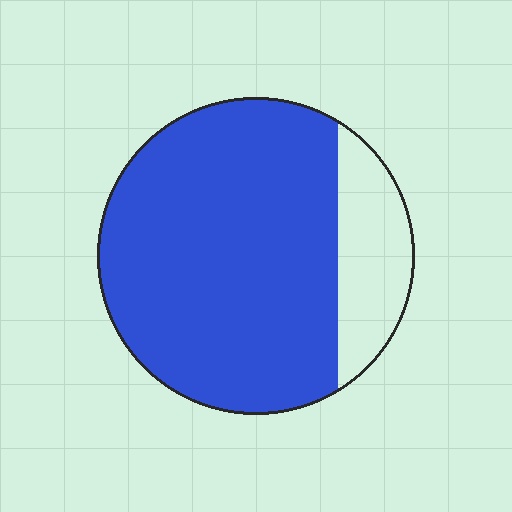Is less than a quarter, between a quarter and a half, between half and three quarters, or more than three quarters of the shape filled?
More than three quarters.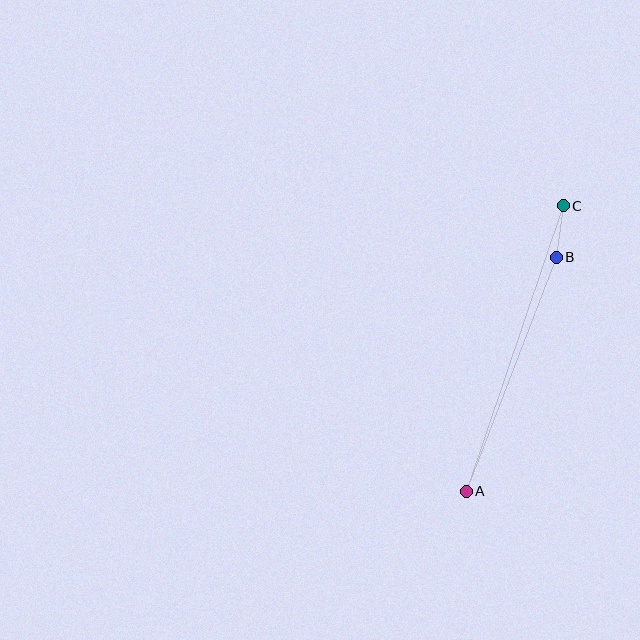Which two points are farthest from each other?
Points A and C are farthest from each other.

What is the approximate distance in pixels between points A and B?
The distance between A and B is approximately 251 pixels.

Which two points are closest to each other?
Points B and C are closest to each other.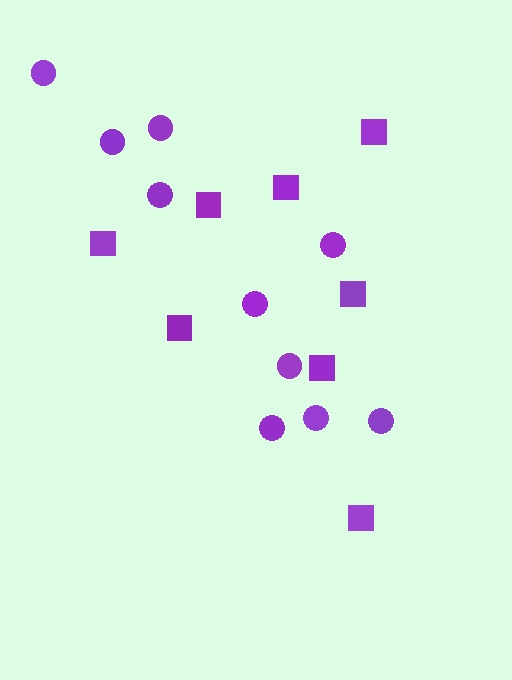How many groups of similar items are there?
There are 2 groups: one group of squares (8) and one group of circles (10).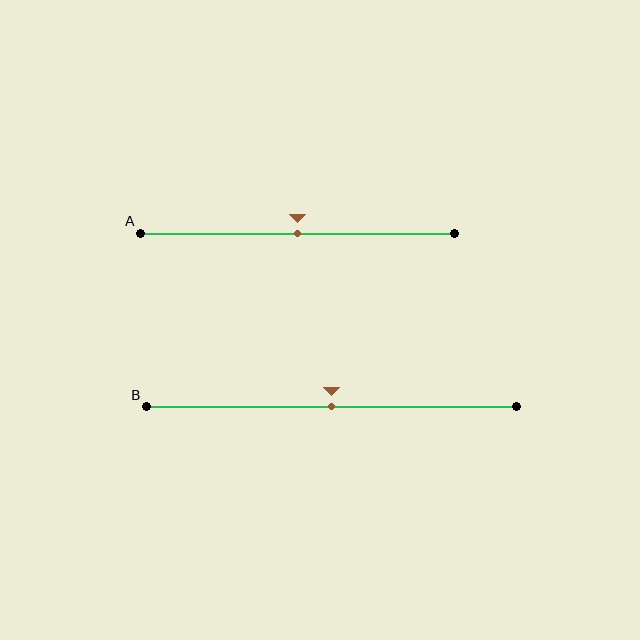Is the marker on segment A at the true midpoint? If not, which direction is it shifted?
Yes, the marker on segment A is at the true midpoint.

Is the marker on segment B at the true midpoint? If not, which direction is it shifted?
Yes, the marker on segment B is at the true midpoint.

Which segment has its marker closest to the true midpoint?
Segment A has its marker closest to the true midpoint.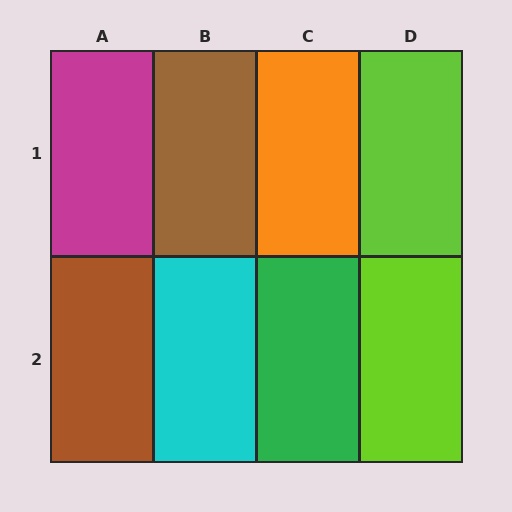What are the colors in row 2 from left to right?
Brown, cyan, green, lime.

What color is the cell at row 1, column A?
Magenta.